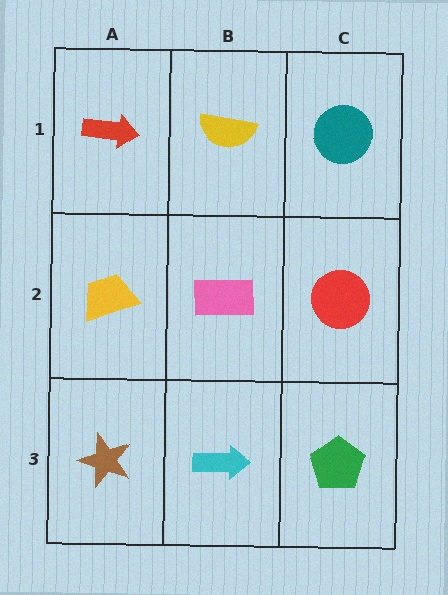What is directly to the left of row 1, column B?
A red arrow.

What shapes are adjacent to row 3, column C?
A red circle (row 2, column C), a cyan arrow (row 3, column B).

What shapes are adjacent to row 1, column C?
A red circle (row 2, column C), a yellow semicircle (row 1, column B).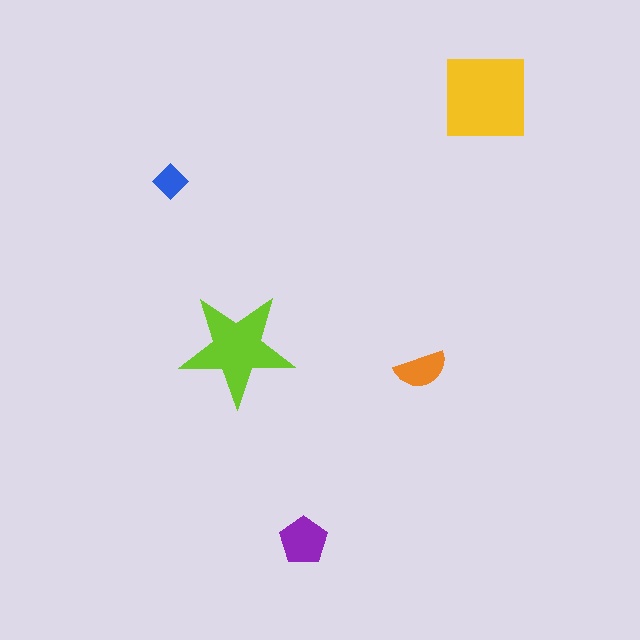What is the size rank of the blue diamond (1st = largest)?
5th.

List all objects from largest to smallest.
The yellow square, the lime star, the purple pentagon, the orange semicircle, the blue diamond.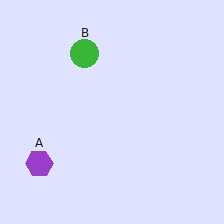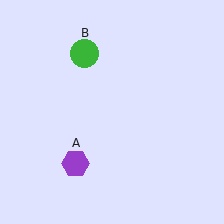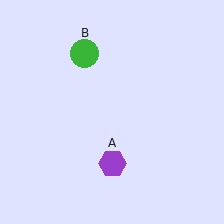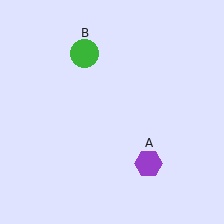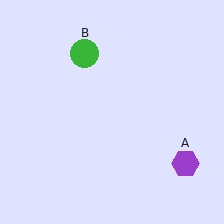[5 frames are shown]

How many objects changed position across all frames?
1 object changed position: purple hexagon (object A).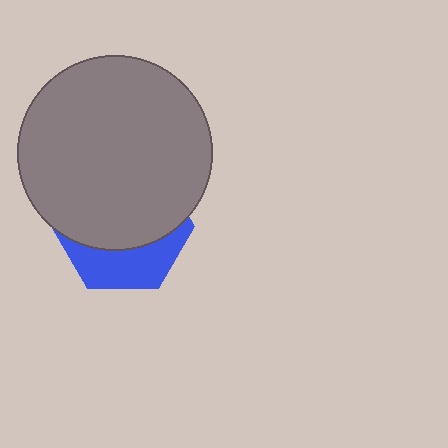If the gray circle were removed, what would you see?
You would see the complete blue hexagon.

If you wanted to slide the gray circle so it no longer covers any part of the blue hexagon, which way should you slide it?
Slide it up — that is the most direct way to separate the two shapes.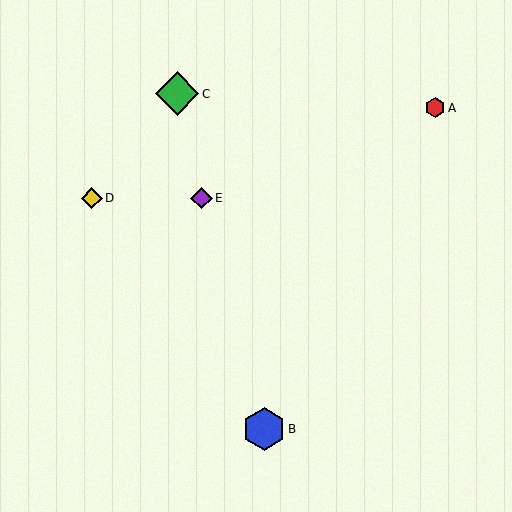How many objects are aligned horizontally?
2 objects (D, E) are aligned horizontally.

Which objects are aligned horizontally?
Objects D, E are aligned horizontally.